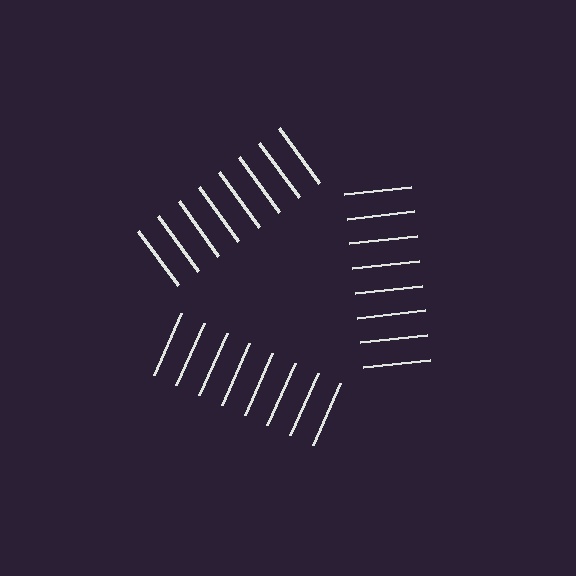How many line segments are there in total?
24 — 8 along each of the 3 edges.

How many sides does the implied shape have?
3 sides — the line-ends trace a triangle.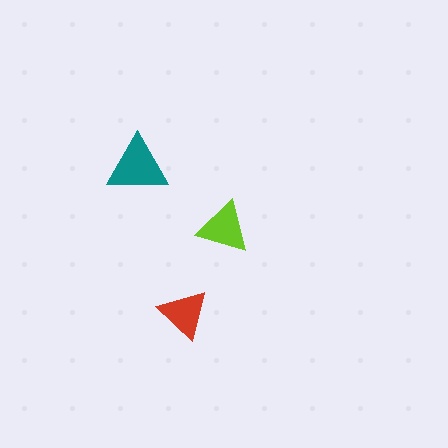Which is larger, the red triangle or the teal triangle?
The teal one.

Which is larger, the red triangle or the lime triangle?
The lime one.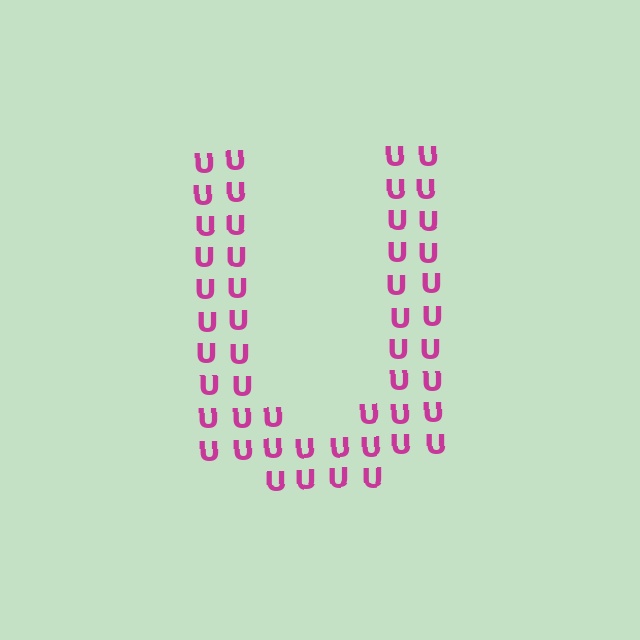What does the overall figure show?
The overall figure shows the letter U.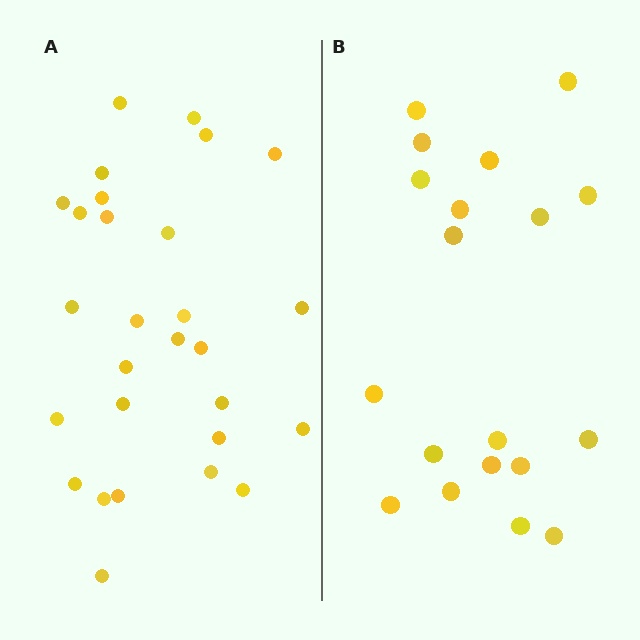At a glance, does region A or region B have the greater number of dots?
Region A (the left region) has more dots.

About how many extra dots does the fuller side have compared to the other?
Region A has roughly 8 or so more dots than region B.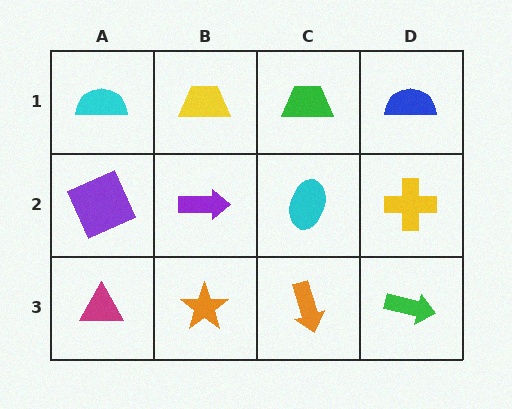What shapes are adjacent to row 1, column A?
A purple square (row 2, column A), a yellow trapezoid (row 1, column B).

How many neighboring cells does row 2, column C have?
4.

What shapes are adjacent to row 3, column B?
A purple arrow (row 2, column B), a magenta triangle (row 3, column A), an orange arrow (row 3, column C).